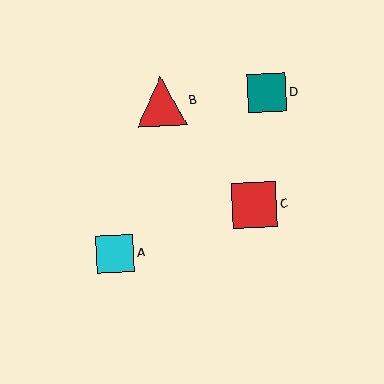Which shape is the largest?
The red triangle (labeled B) is the largest.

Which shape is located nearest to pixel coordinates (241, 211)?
The red square (labeled C) at (254, 205) is nearest to that location.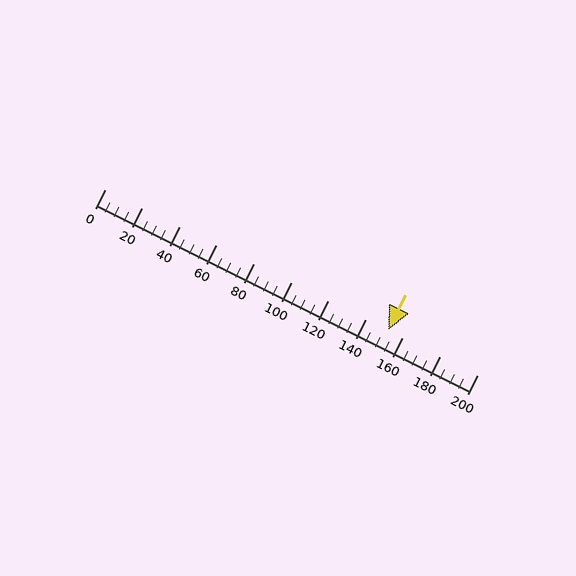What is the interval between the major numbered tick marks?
The major tick marks are spaced 20 units apart.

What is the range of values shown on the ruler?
The ruler shows values from 0 to 200.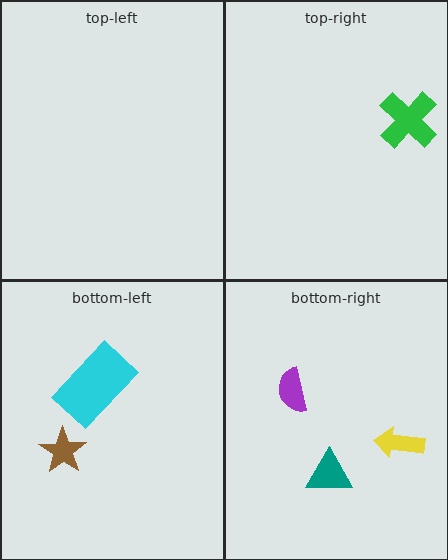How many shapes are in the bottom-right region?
3.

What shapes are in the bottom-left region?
The cyan rectangle, the brown star.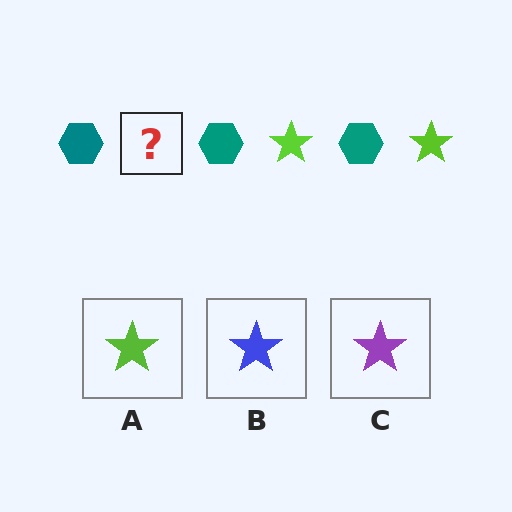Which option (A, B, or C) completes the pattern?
A.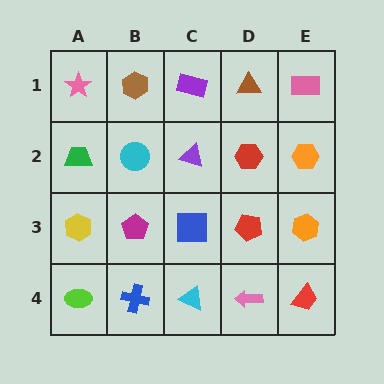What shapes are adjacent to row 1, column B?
A cyan circle (row 2, column B), a pink star (row 1, column A), a purple rectangle (row 1, column C).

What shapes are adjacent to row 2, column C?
A purple rectangle (row 1, column C), a blue square (row 3, column C), a cyan circle (row 2, column B), a red hexagon (row 2, column D).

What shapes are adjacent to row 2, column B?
A brown hexagon (row 1, column B), a magenta pentagon (row 3, column B), a green trapezoid (row 2, column A), a purple triangle (row 2, column C).